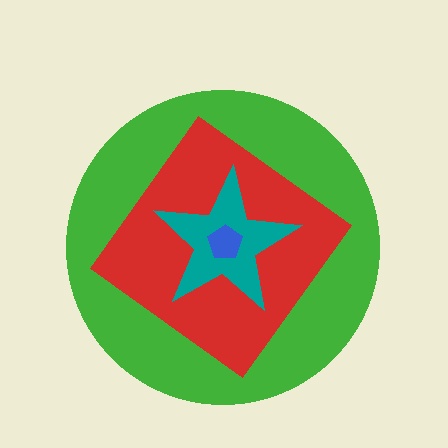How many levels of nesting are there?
4.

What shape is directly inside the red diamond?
The teal star.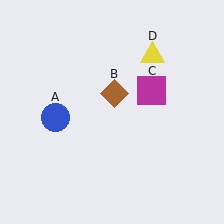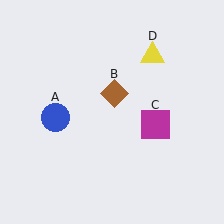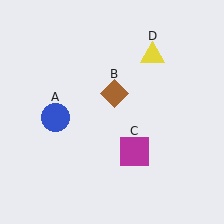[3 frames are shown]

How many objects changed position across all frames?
1 object changed position: magenta square (object C).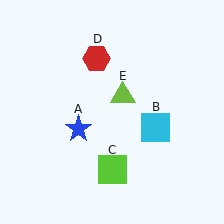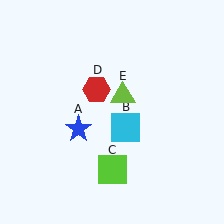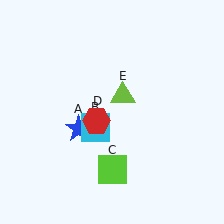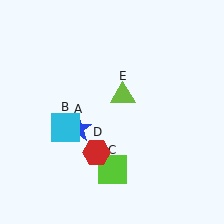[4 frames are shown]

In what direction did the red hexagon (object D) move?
The red hexagon (object D) moved down.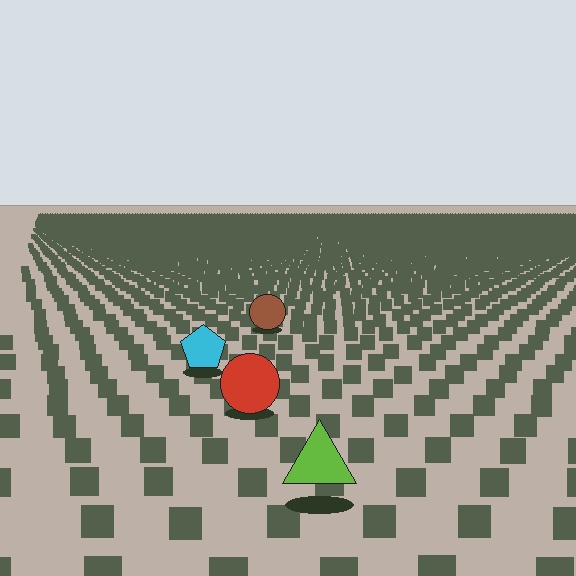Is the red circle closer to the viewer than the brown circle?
Yes. The red circle is closer — you can tell from the texture gradient: the ground texture is coarser near it.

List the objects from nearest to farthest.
From nearest to farthest: the lime triangle, the red circle, the cyan pentagon, the brown circle.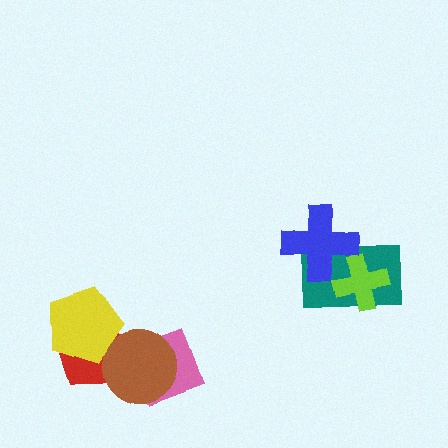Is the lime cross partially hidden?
Yes, it is partially covered by another shape.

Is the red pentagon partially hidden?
Yes, it is partially covered by another shape.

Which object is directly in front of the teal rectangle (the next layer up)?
The lime cross is directly in front of the teal rectangle.